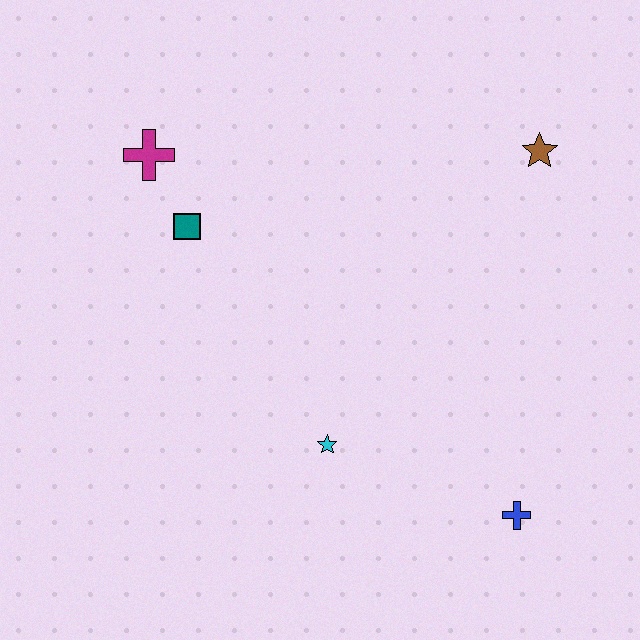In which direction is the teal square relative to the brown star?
The teal square is to the left of the brown star.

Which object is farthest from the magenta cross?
The blue cross is farthest from the magenta cross.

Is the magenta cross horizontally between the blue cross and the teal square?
No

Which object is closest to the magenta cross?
The teal square is closest to the magenta cross.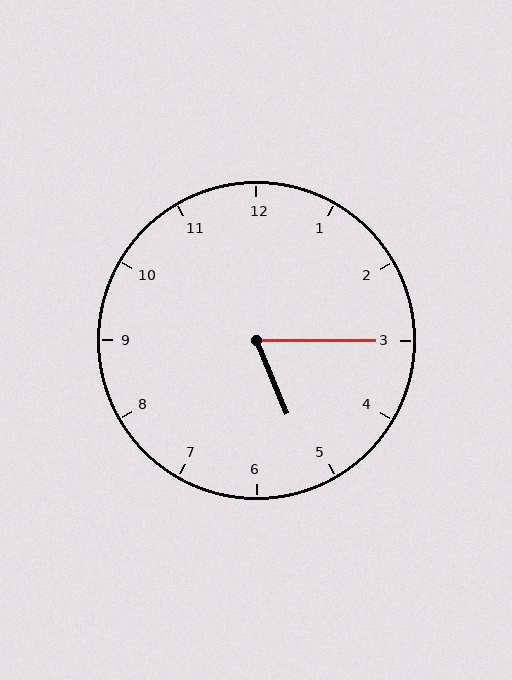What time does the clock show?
5:15.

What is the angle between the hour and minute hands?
Approximately 68 degrees.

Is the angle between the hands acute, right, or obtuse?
It is acute.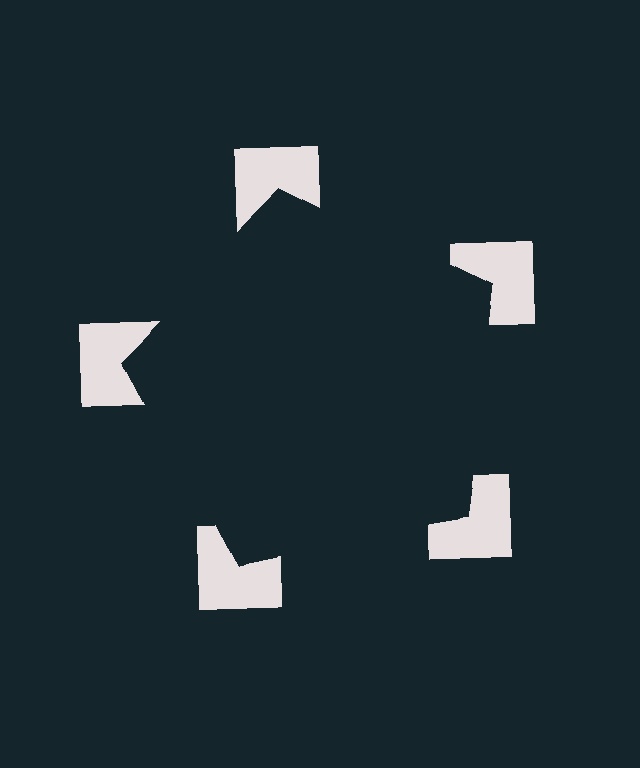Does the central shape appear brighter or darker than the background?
It typically appears slightly darker than the background, even though no actual brightness change is drawn.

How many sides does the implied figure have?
5 sides.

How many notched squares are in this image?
There are 5 — one at each vertex of the illusory pentagon.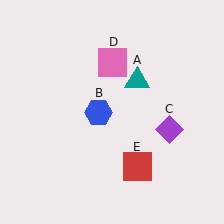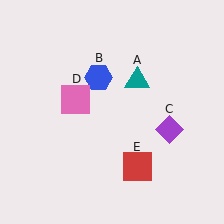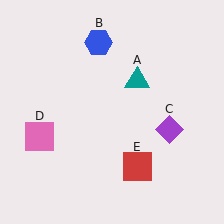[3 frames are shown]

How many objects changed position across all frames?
2 objects changed position: blue hexagon (object B), pink square (object D).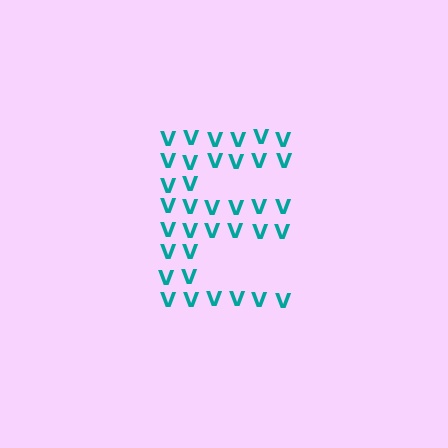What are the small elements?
The small elements are letter V's.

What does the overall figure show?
The overall figure shows the letter E.